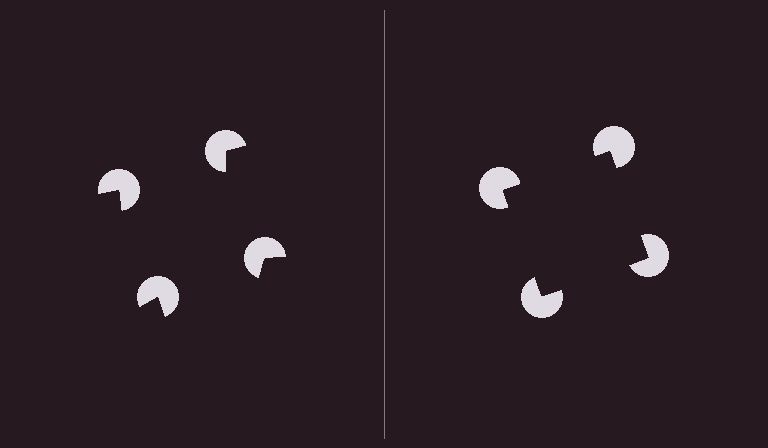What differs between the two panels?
The pac-man discs are positioned identically on both sides; only the wedge orientations differ. On the right they align to a square; on the left they are misaligned.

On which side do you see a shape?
An illusory square appears on the right side. On the left side the wedge cuts are rotated, so no coherent shape forms.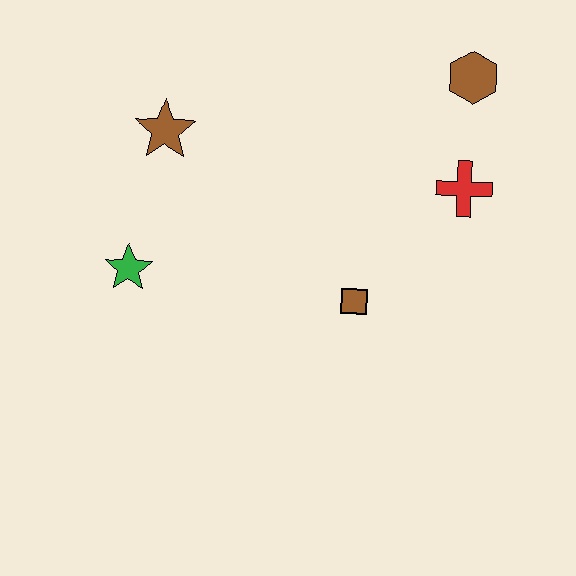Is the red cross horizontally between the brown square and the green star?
No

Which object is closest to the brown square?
The red cross is closest to the brown square.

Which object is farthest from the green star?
The brown hexagon is farthest from the green star.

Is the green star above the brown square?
Yes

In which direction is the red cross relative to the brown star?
The red cross is to the right of the brown star.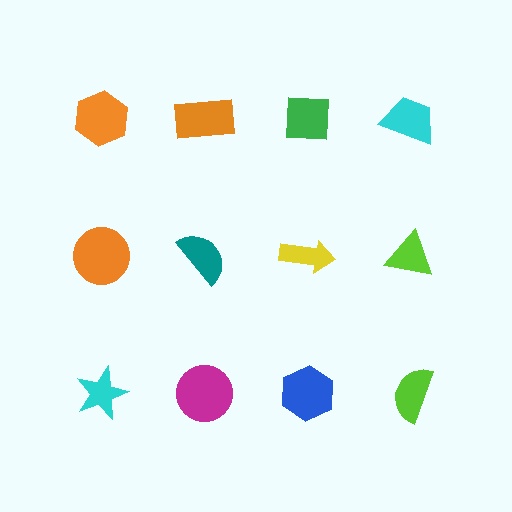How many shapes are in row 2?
4 shapes.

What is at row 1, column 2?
An orange rectangle.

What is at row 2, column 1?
An orange circle.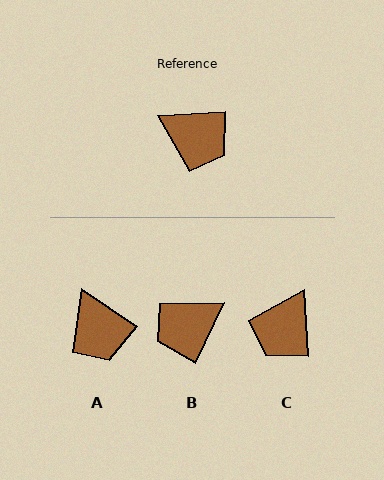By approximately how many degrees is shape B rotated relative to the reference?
Approximately 118 degrees clockwise.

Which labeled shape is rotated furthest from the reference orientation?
B, about 118 degrees away.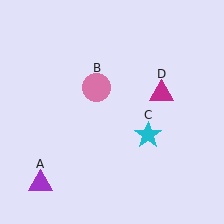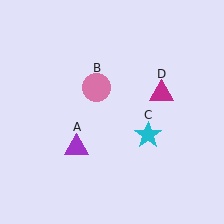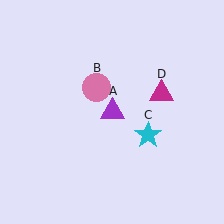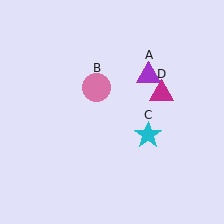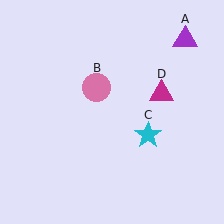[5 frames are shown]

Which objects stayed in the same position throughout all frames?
Pink circle (object B) and cyan star (object C) and magenta triangle (object D) remained stationary.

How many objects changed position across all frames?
1 object changed position: purple triangle (object A).